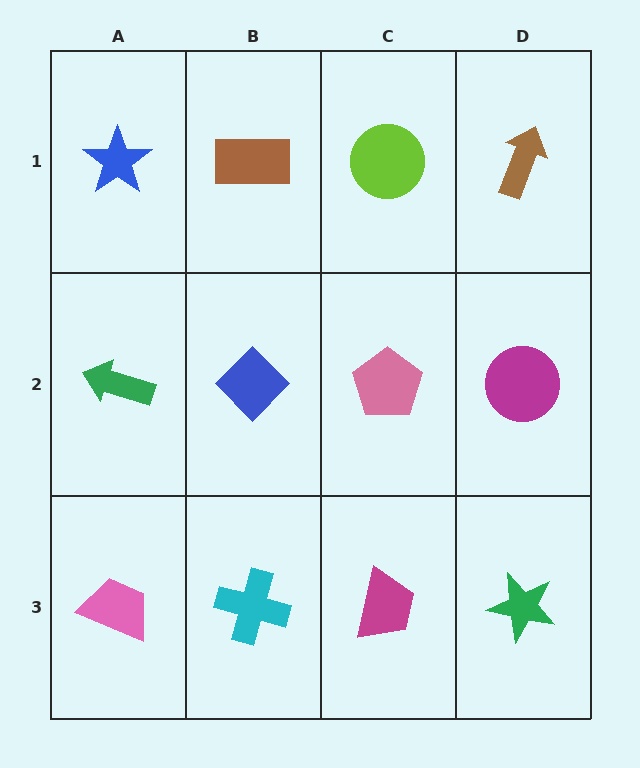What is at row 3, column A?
A pink trapezoid.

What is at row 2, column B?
A blue diamond.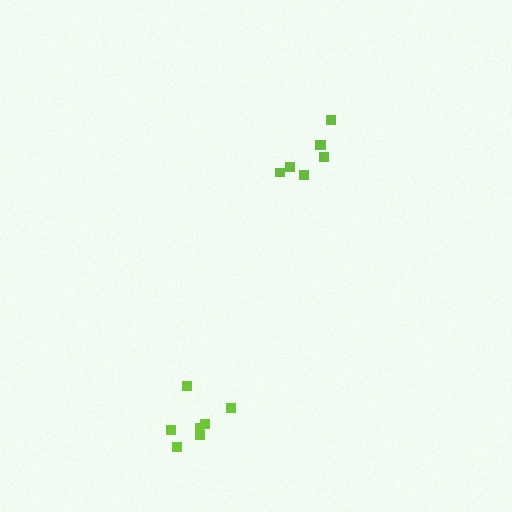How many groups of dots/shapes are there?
There are 2 groups.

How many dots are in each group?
Group 1: 7 dots, Group 2: 7 dots (14 total).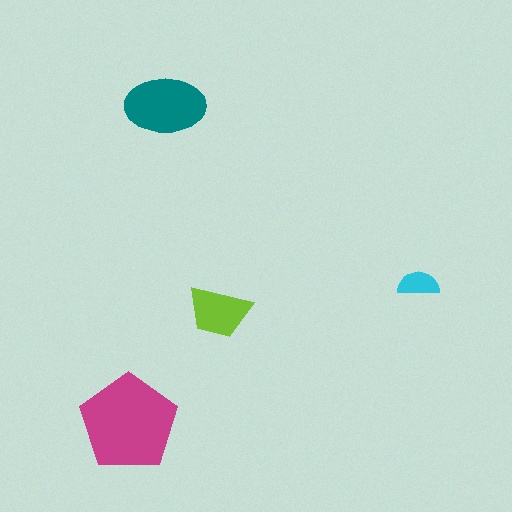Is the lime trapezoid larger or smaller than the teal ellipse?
Smaller.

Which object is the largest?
The magenta pentagon.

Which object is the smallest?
The cyan semicircle.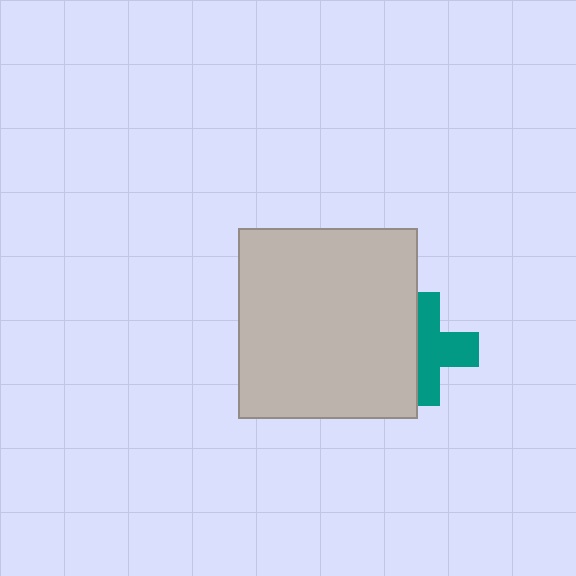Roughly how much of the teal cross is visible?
About half of it is visible (roughly 58%).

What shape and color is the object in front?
The object in front is a light gray rectangle.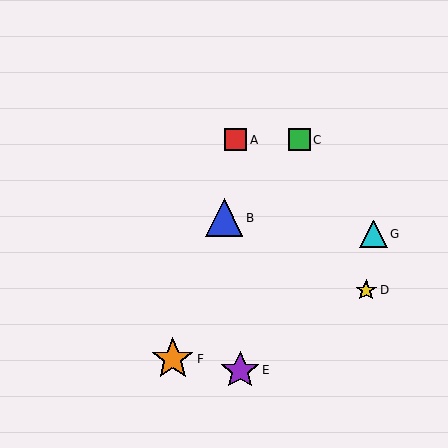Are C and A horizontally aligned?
Yes, both are at y≈140.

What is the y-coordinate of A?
Object A is at y≈140.